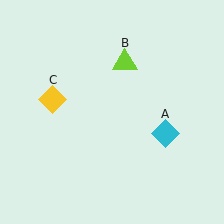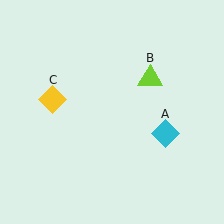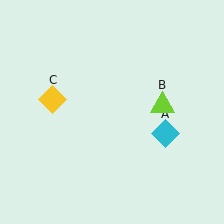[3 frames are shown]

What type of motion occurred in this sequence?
The lime triangle (object B) rotated clockwise around the center of the scene.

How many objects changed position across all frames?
1 object changed position: lime triangle (object B).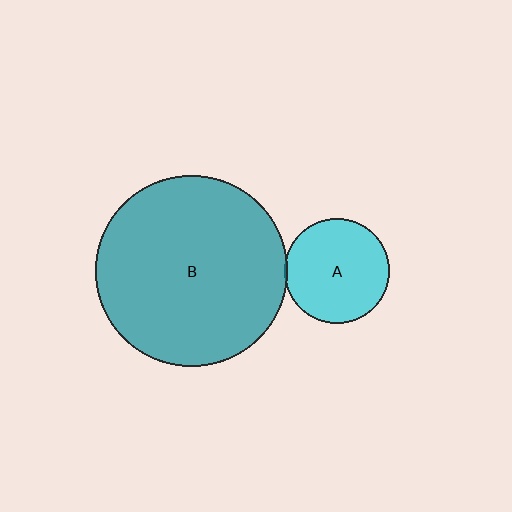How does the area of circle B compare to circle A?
Approximately 3.4 times.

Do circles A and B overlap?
Yes.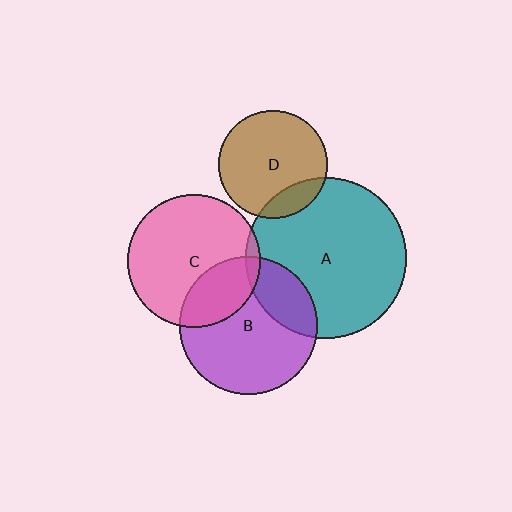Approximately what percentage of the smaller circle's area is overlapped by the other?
Approximately 15%.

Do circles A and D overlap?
Yes.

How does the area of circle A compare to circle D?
Approximately 2.2 times.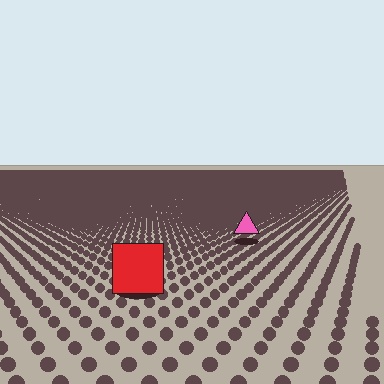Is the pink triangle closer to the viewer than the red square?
No. The red square is closer — you can tell from the texture gradient: the ground texture is coarser near it.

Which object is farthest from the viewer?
The pink triangle is farthest from the viewer. It appears smaller and the ground texture around it is denser.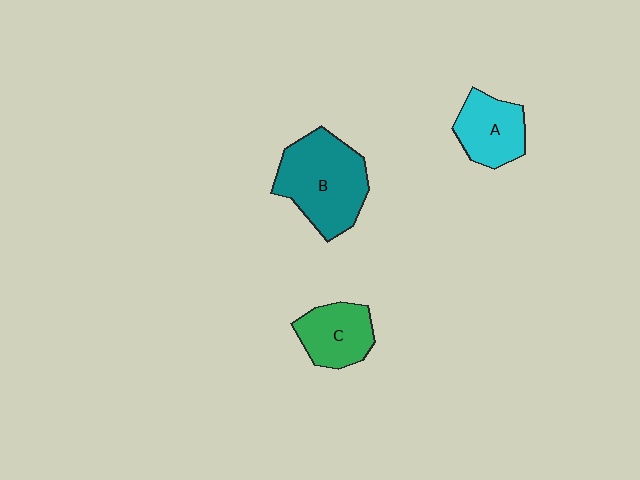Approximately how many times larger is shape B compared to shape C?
Approximately 1.7 times.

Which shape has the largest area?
Shape B (teal).